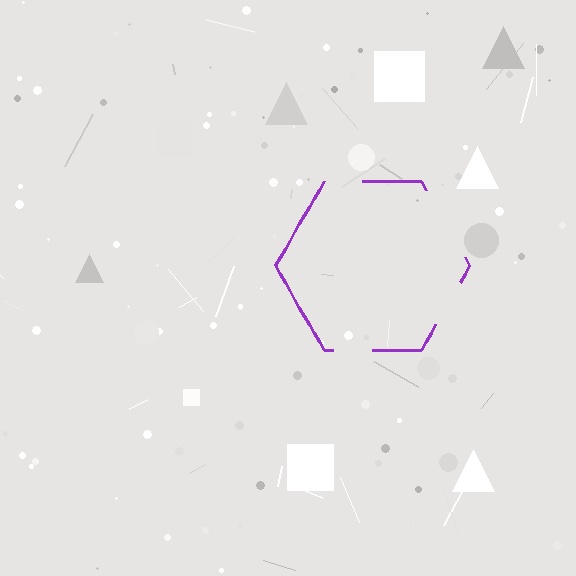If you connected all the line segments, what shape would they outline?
They would outline a hexagon.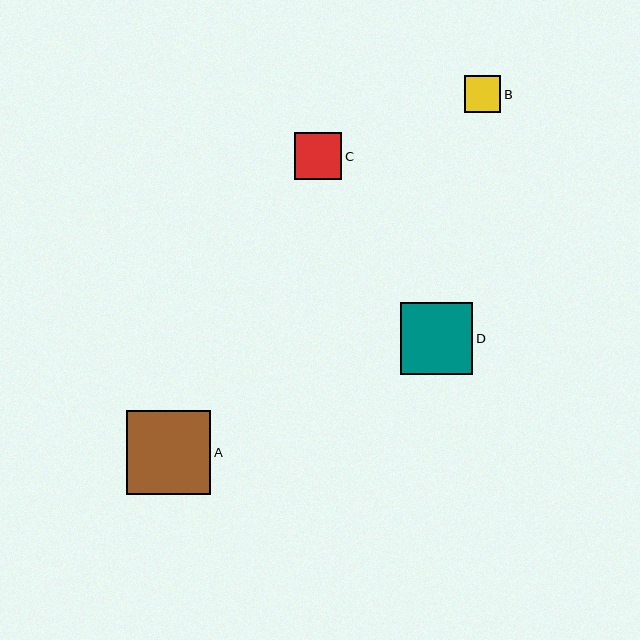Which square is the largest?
Square A is the largest with a size of approximately 84 pixels.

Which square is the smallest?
Square B is the smallest with a size of approximately 36 pixels.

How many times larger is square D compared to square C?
Square D is approximately 1.5 times the size of square C.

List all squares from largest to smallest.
From largest to smallest: A, D, C, B.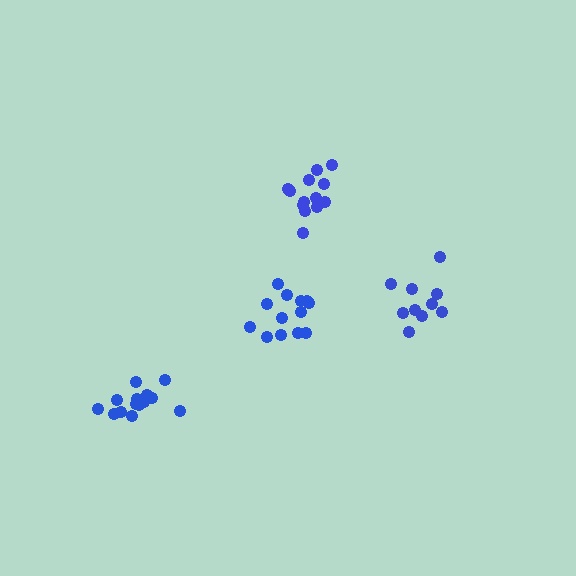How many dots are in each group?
Group 1: 15 dots, Group 2: 13 dots, Group 3: 10 dots, Group 4: 13 dots (51 total).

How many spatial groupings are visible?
There are 4 spatial groupings.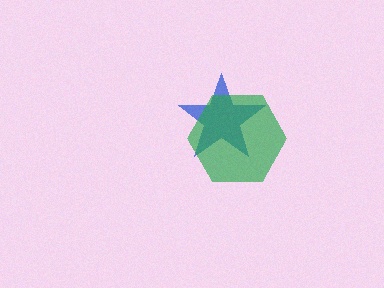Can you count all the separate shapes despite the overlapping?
Yes, there are 2 separate shapes.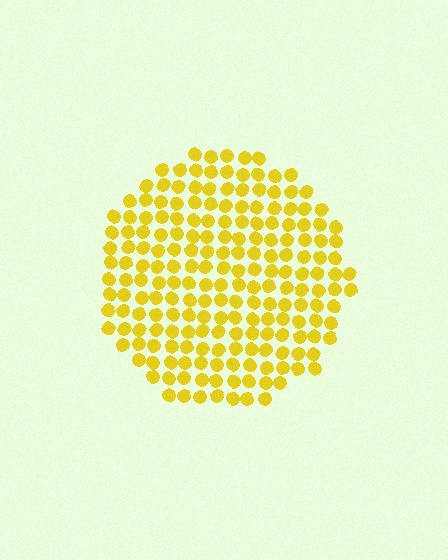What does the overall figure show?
The overall figure shows a circle.